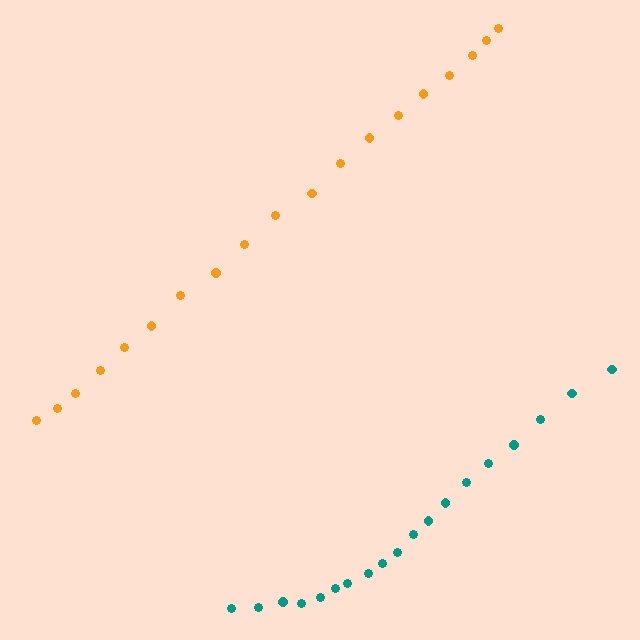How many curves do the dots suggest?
There are 2 distinct paths.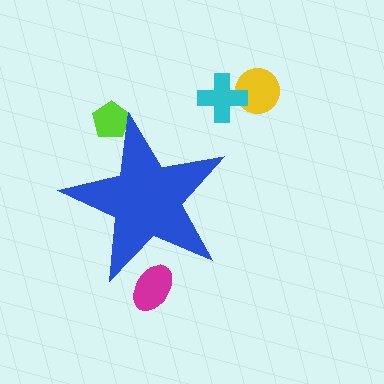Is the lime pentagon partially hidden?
Yes, the lime pentagon is partially hidden behind the blue star.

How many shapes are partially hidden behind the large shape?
2 shapes are partially hidden.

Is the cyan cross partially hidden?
No, the cyan cross is fully visible.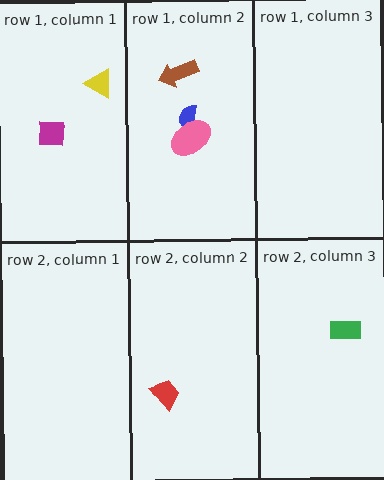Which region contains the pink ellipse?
The row 1, column 2 region.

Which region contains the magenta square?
The row 1, column 1 region.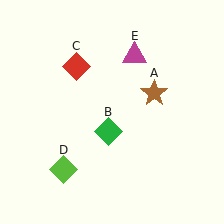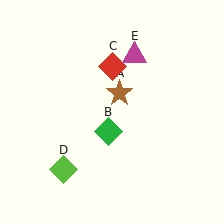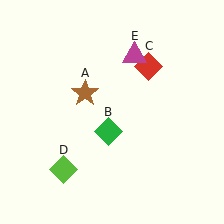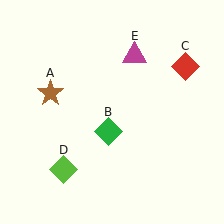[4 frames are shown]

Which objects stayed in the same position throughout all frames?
Green diamond (object B) and lime diamond (object D) and magenta triangle (object E) remained stationary.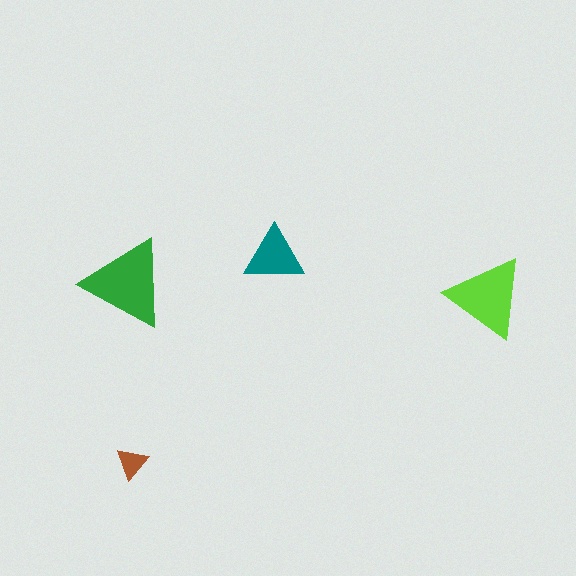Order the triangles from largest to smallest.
the green one, the lime one, the teal one, the brown one.